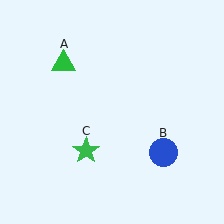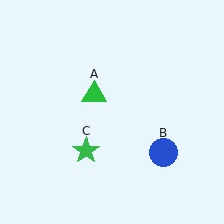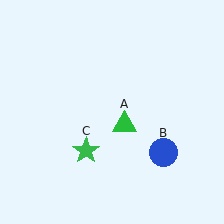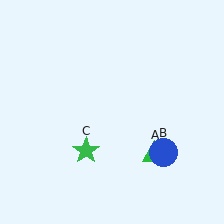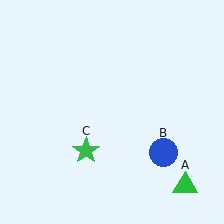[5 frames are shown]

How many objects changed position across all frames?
1 object changed position: green triangle (object A).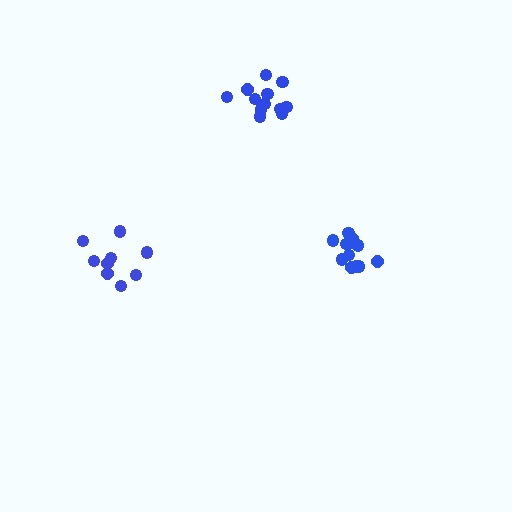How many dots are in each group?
Group 1: 12 dots, Group 2: 9 dots, Group 3: 14 dots (35 total).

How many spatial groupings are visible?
There are 3 spatial groupings.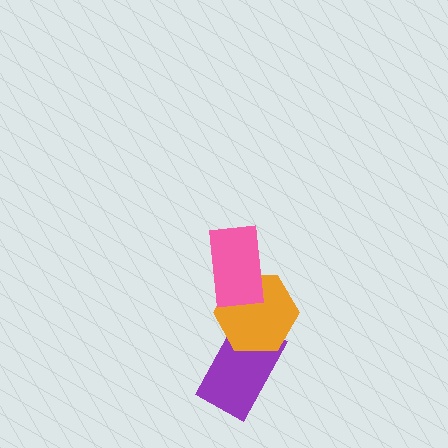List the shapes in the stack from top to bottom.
From top to bottom: the pink rectangle, the orange hexagon, the purple rectangle.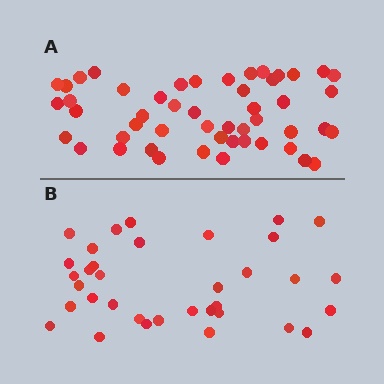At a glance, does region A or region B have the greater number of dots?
Region A (the top region) has more dots.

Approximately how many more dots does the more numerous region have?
Region A has approximately 15 more dots than region B.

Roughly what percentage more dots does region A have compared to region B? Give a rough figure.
About 45% more.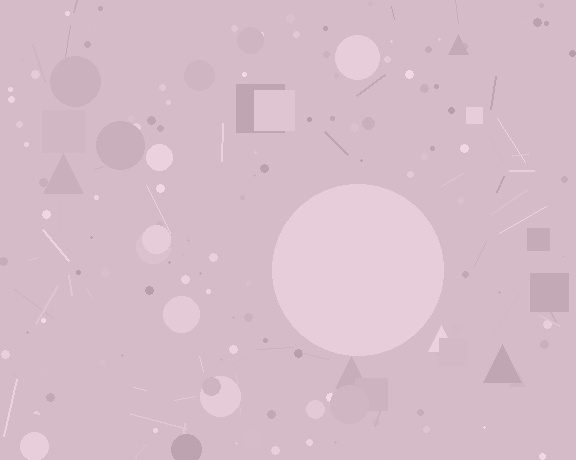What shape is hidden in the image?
A circle is hidden in the image.